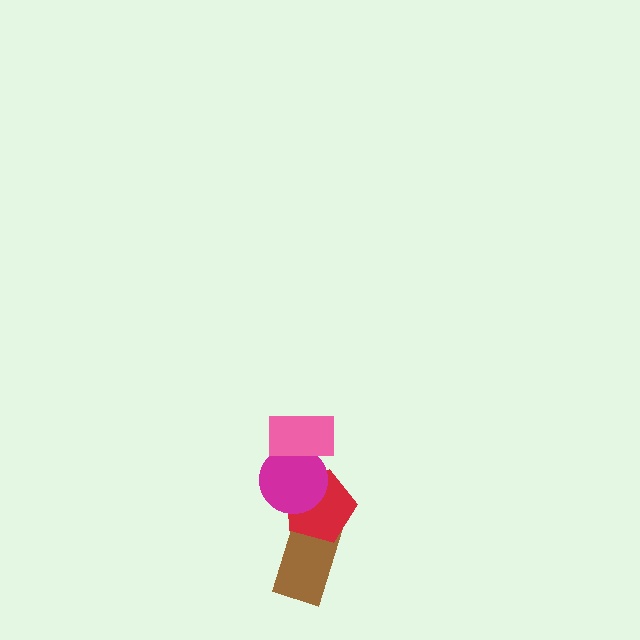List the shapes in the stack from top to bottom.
From top to bottom: the pink rectangle, the magenta circle, the red pentagon, the brown rectangle.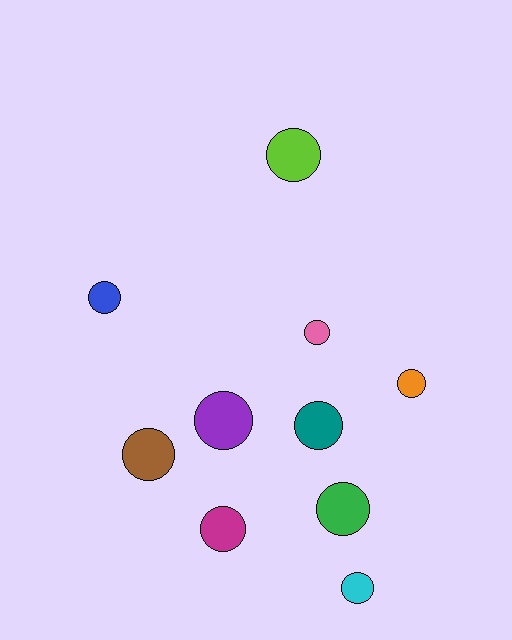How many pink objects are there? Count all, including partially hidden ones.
There is 1 pink object.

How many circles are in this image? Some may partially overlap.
There are 10 circles.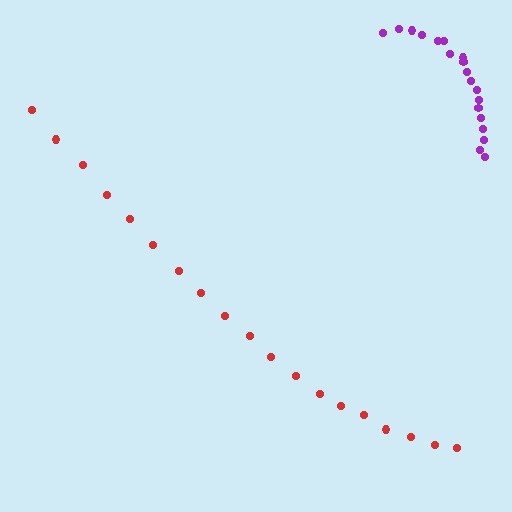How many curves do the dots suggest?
There are 2 distinct paths.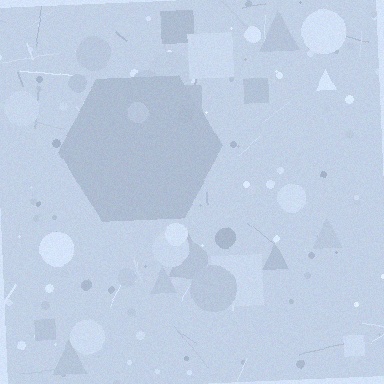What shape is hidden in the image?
A hexagon is hidden in the image.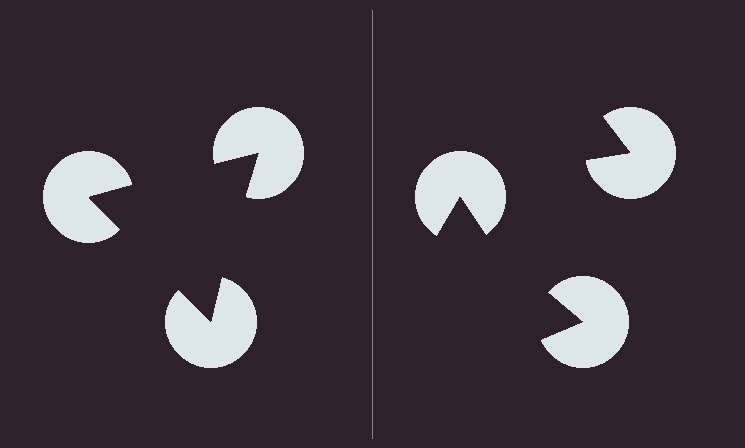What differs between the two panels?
The pac-man discs are positioned identically on both sides; only the wedge orientations differ. On the left they align to a triangle; on the right they are misaligned.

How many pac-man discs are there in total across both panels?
6 — 3 on each side.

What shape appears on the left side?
An illusory triangle.